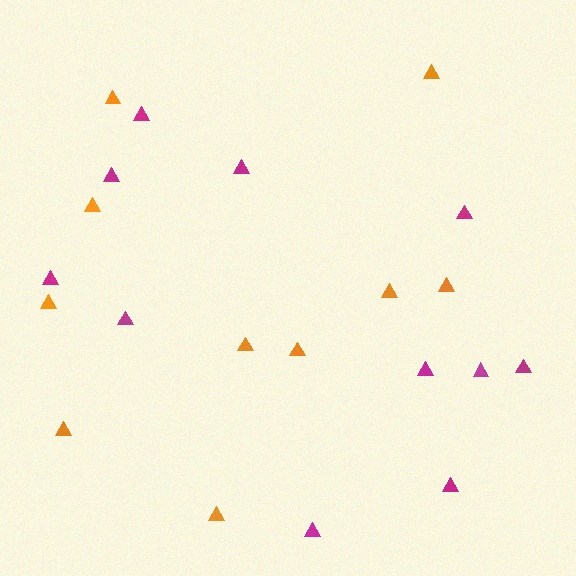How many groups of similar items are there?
There are 2 groups: one group of orange triangles (10) and one group of magenta triangles (11).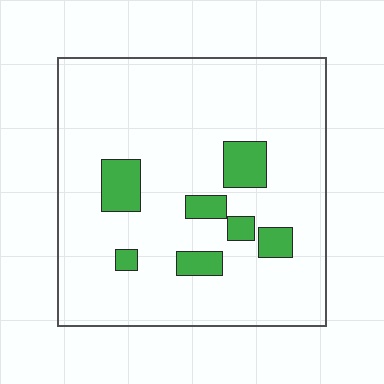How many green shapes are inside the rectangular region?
7.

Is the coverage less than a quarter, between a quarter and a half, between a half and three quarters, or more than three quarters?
Less than a quarter.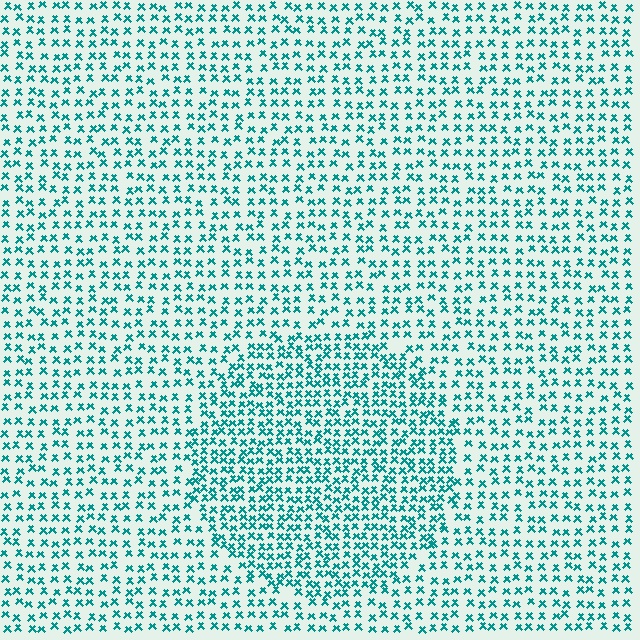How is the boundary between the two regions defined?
The boundary is defined by a change in element density (approximately 1.6x ratio). All elements are the same color, size, and shape.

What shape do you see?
I see a circle.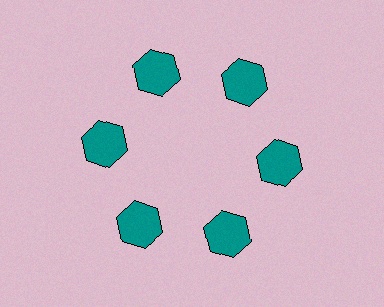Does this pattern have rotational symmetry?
Yes, this pattern has 6-fold rotational symmetry. It looks the same after rotating 60 degrees around the center.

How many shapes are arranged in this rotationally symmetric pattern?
There are 6 shapes, arranged in 6 groups of 1.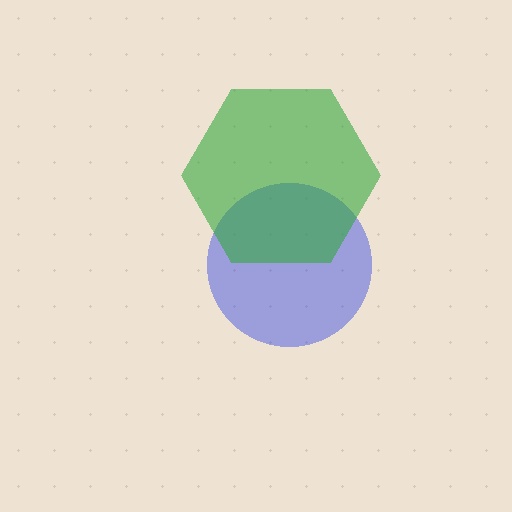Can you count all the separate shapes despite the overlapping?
Yes, there are 2 separate shapes.